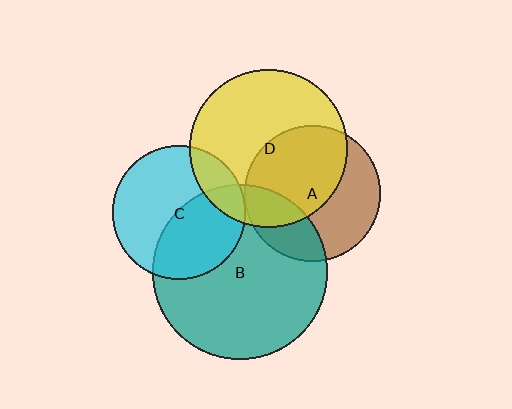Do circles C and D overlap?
Yes.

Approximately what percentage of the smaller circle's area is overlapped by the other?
Approximately 15%.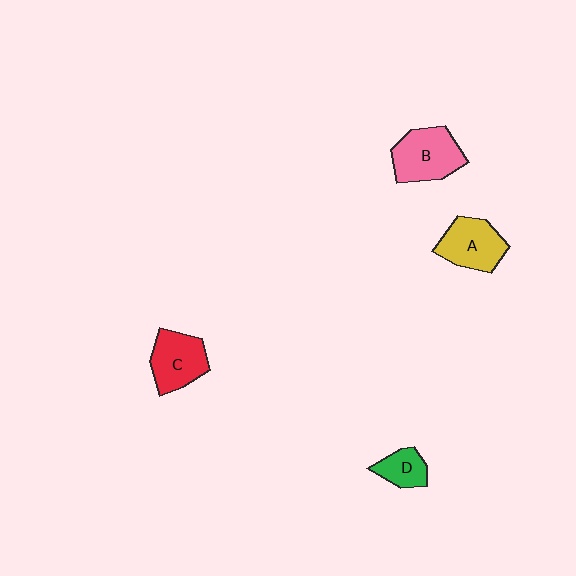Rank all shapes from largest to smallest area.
From largest to smallest: B (pink), A (yellow), C (red), D (green).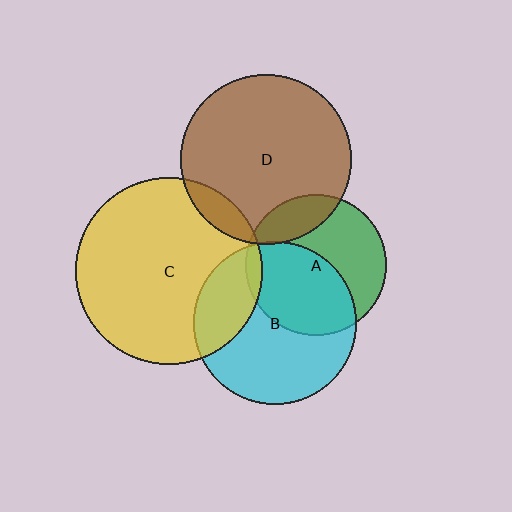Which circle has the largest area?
Circle C (yellow).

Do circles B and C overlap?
Yes.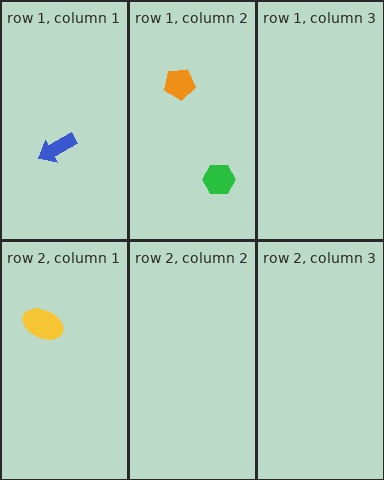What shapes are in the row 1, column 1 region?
The blue arrow.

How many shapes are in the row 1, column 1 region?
1.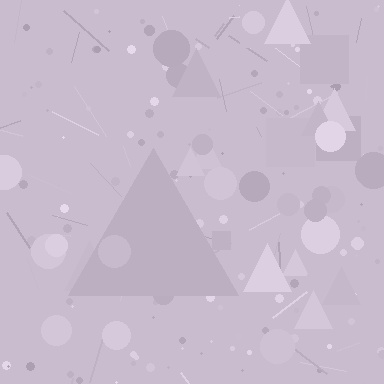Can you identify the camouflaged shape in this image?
The camouflaged shape is a triangle.